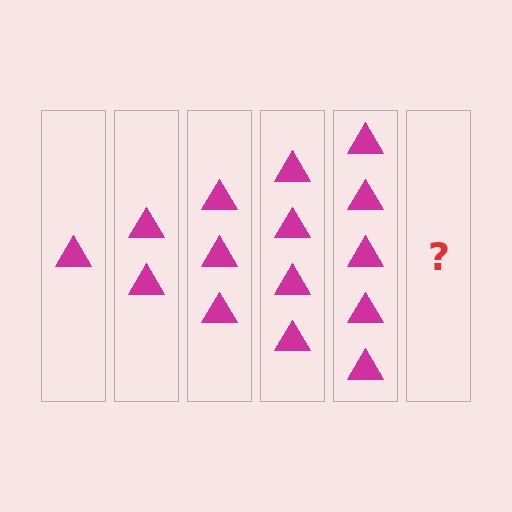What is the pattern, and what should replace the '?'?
The pattern is that each step adds one more triangle. The '?' should be 6 triangles.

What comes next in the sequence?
The next element should be 6 triangles.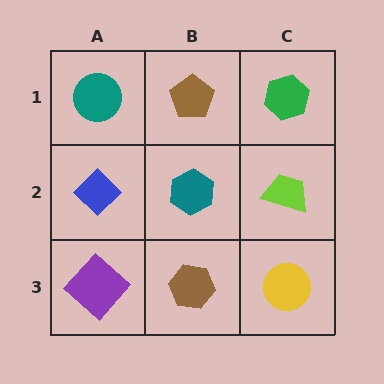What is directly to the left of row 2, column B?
A blue diamond.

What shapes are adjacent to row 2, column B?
A brown pentagon (row 1, column B), a brown hexagon (row 3, column B), a blue diamond (row 2, column A), a lime trapezoid (row 2, column C).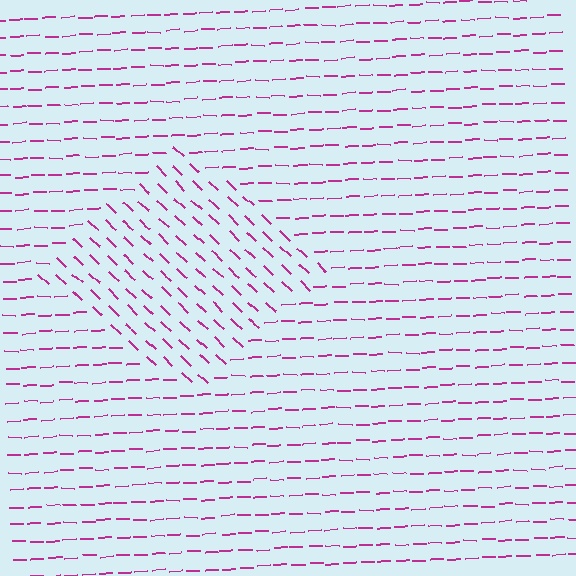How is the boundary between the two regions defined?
The boundary is defined purely by a change in line orientation (approximately 45 degrees difference). All lines are the same color and thickness.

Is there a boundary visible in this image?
Yes, there is a texture boundary formed by a change in line orientation.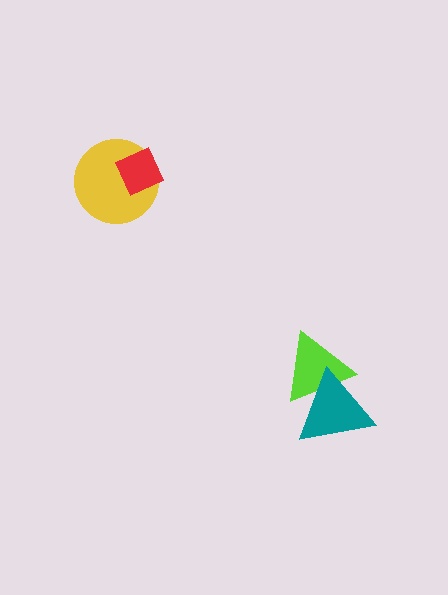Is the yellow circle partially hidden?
Yes, it is partially covered by another shape.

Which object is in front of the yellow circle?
The red diamond is in front of the yellow circle.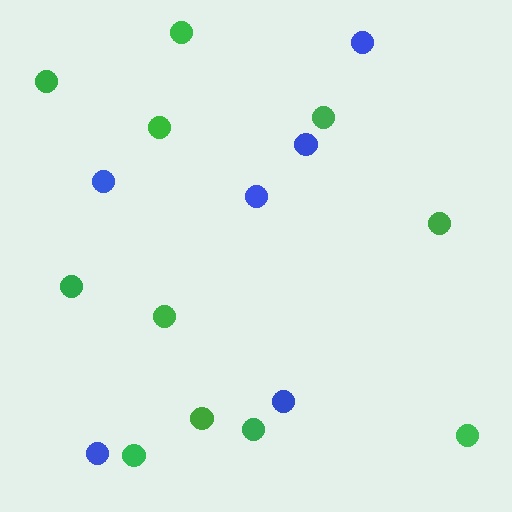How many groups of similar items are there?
There are 2 groups: one group of blue circles (6) and one group of green circles (11).